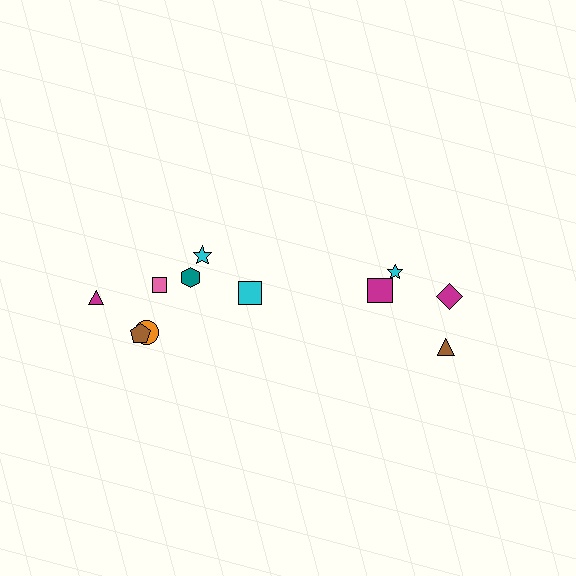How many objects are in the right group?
There are 4 objects.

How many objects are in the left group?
There are 7 objects.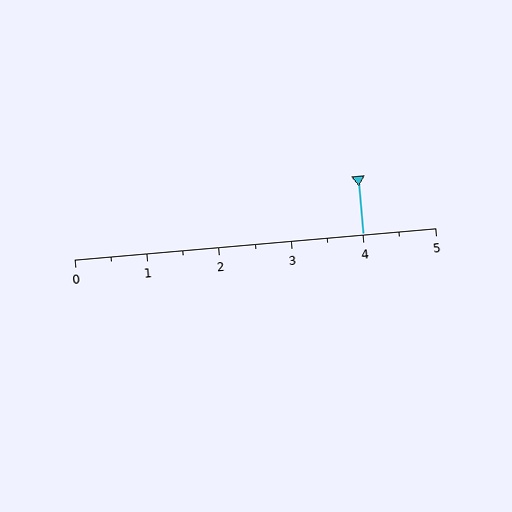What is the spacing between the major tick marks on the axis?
The major ticks are spaced 1 apart.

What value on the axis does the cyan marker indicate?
The marker indicates approximately 4.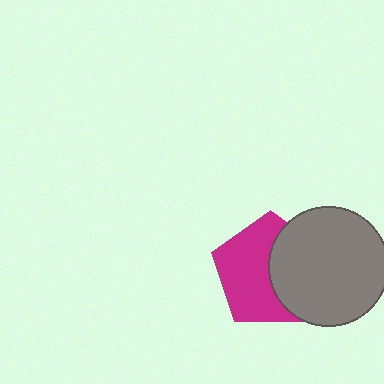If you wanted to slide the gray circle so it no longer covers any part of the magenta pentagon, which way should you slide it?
Slide it right — that is the most direct way to separate the two shapes.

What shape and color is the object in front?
The object in front is a gray circle.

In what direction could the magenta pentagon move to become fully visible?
The magenta pentagon could move left. That would shift it out from behind the gray circle entirely.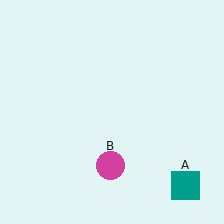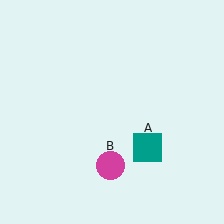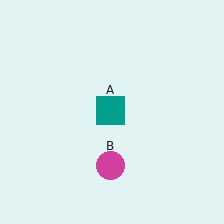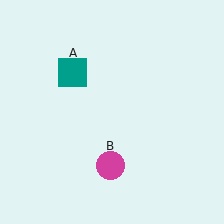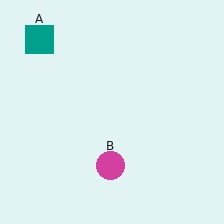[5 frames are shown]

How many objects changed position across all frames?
1 object changed position: teal square (object A).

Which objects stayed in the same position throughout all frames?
Magenta circle (object B) remained stationary.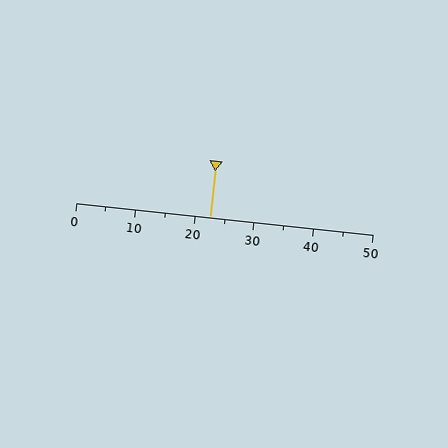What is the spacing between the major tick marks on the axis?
The major ticks are spaced 10 apart.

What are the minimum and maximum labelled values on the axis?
The axis runs from 0 to 50.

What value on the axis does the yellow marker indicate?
The marker indicates approximately 22.5.